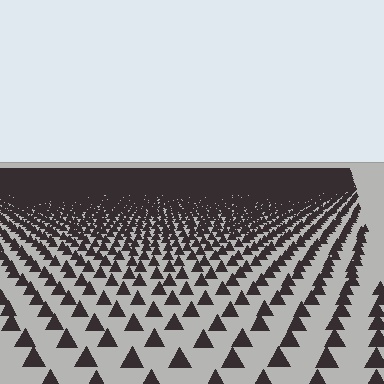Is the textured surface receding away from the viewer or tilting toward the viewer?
The surface is receding away from the viewer. Texture elements get smaller and denser toward the top.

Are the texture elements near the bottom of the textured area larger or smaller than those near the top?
Larger. Near the bottom, elements are closer to the viewer and appear at a bigger on-screen size.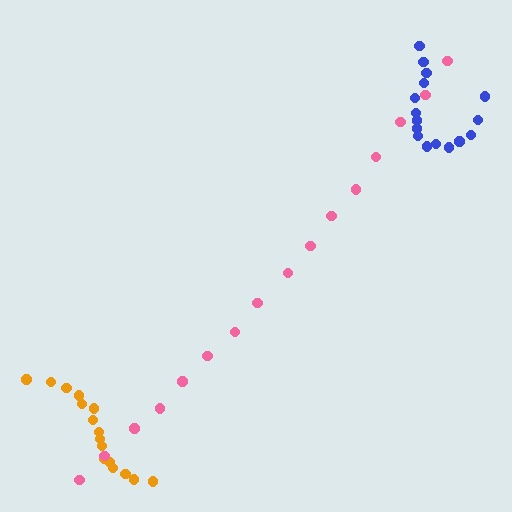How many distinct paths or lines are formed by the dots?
There are 3 distinct paths.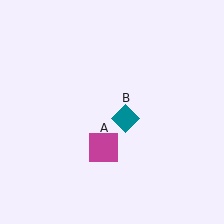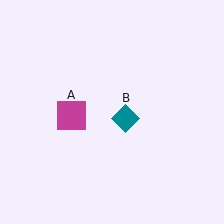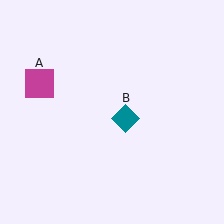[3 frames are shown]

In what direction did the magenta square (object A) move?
The magenta square (object A) moved up and to the left.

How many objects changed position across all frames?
1 object changed position: magenta square (object A).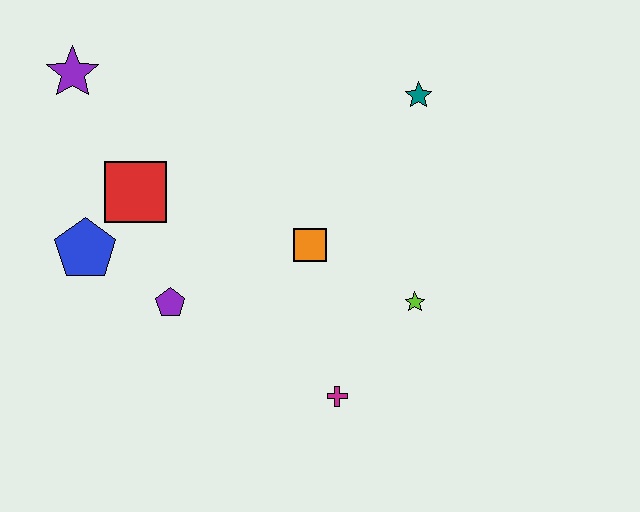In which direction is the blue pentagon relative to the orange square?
The blue pentagon is to the left of the orange square.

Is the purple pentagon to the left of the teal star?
Yes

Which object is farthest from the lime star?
The purple star is farthest from the lime star.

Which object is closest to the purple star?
The red square is closest to the purple star.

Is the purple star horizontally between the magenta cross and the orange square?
No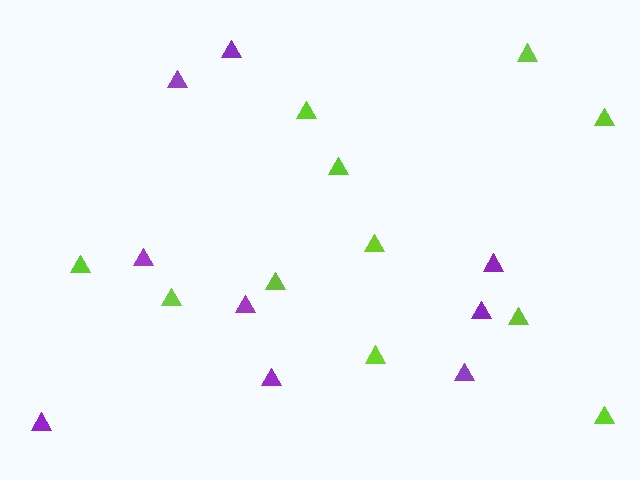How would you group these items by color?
There are 2 groups: one group of lime triangles (11) and one group of purple triangles (9).